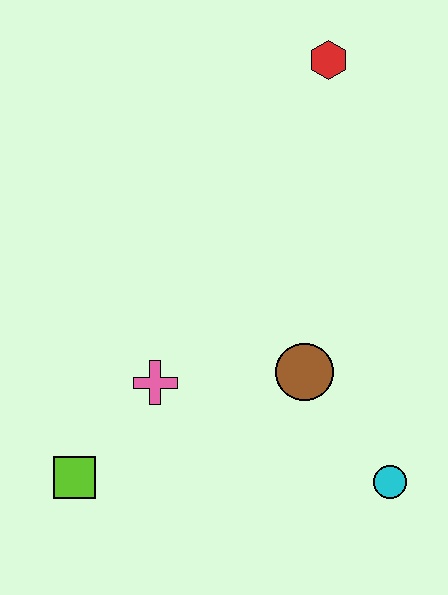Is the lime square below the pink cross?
Yes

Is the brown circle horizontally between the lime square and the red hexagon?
Yes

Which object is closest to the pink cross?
The lime square is closest to the pink cross.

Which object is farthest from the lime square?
The red hexagon is farthest from the lime square.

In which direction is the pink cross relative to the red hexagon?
The pink cross is below the red hexagon.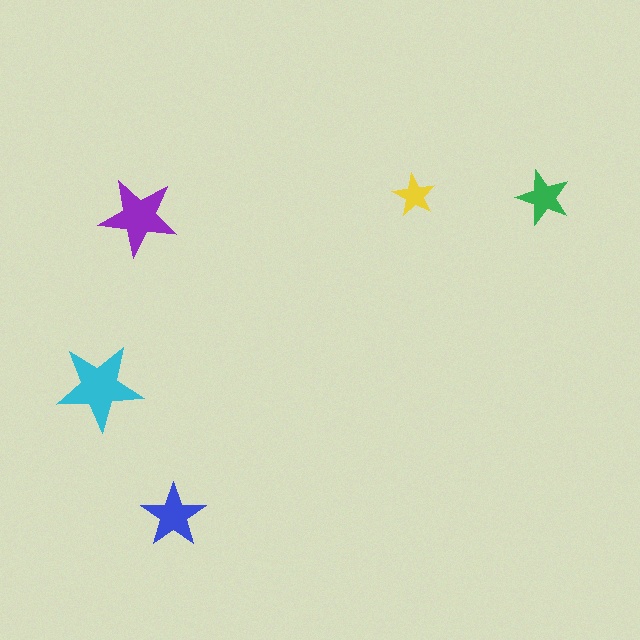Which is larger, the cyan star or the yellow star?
The cyan one.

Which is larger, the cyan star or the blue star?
The cyan one.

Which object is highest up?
The yellow star is topmost.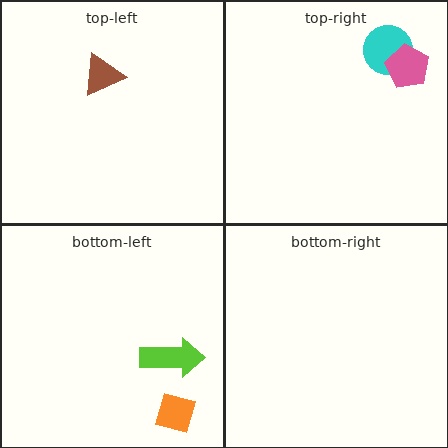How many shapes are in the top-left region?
1.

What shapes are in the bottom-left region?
The lime arrow, the orange square.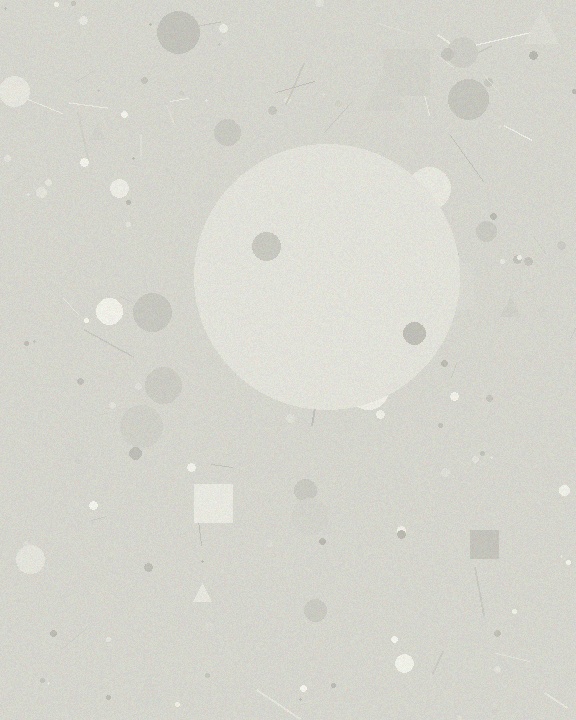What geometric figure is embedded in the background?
A circle is embedded in the background.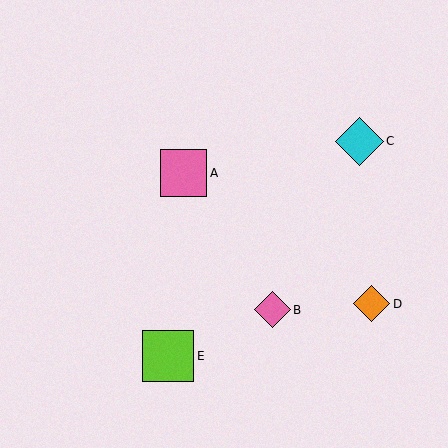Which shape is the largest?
The lime square (labeled E) is the largest.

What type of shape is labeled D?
Shape D is an orange diamond.